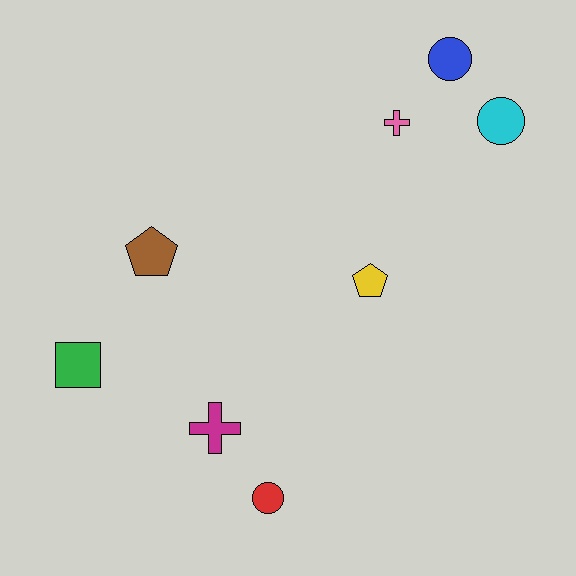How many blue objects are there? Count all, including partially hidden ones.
There is 1 blue object.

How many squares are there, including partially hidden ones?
There is 1 square.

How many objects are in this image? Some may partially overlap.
There are 8 objects.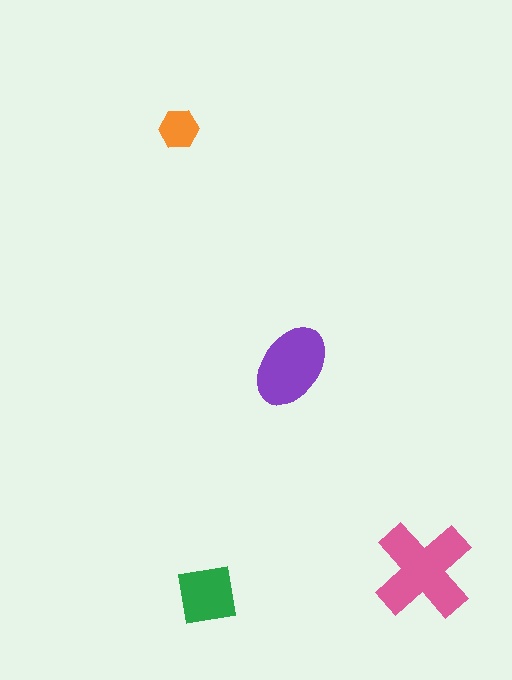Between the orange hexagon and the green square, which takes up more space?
The green square.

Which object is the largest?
The pink cross.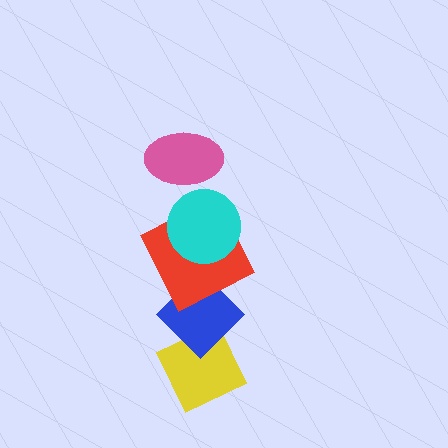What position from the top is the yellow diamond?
The yellow diamond is 5th from the top.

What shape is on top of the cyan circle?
The pink ellipse is on top of the cyan circle.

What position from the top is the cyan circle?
The cyan circle is 2nd from the top.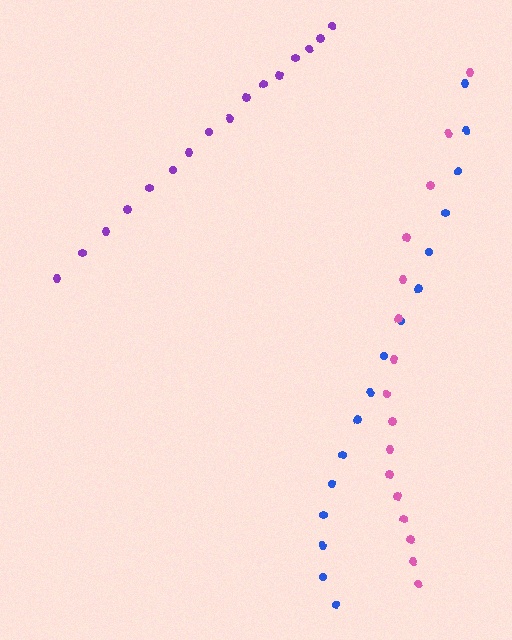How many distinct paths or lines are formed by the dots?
There are 3 distinct paths.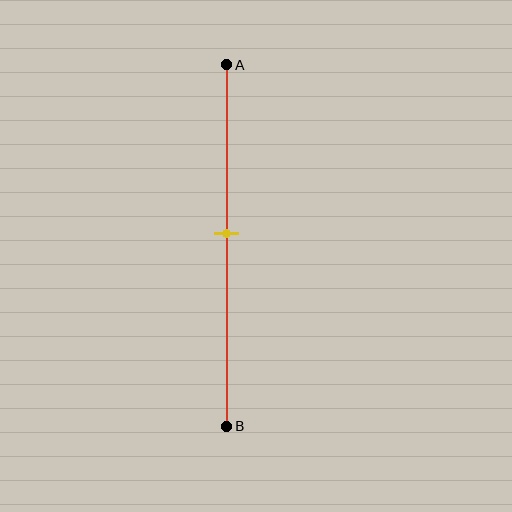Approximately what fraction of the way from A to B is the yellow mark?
The yellow mark is approximately 45% of the way from A to B.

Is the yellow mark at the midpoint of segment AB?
No, the mark is at about 45% from A, not at the 50% midpoint.